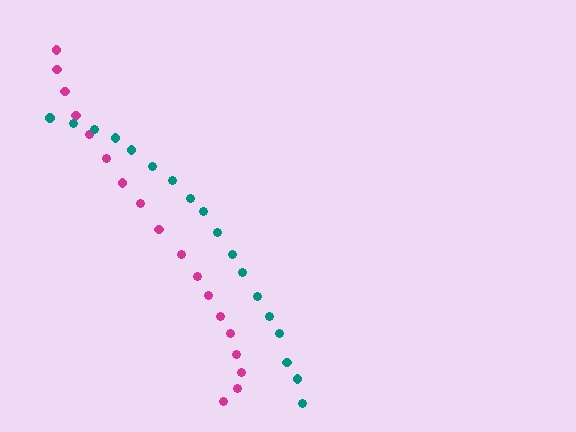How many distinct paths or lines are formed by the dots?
There are 2 distinct paths.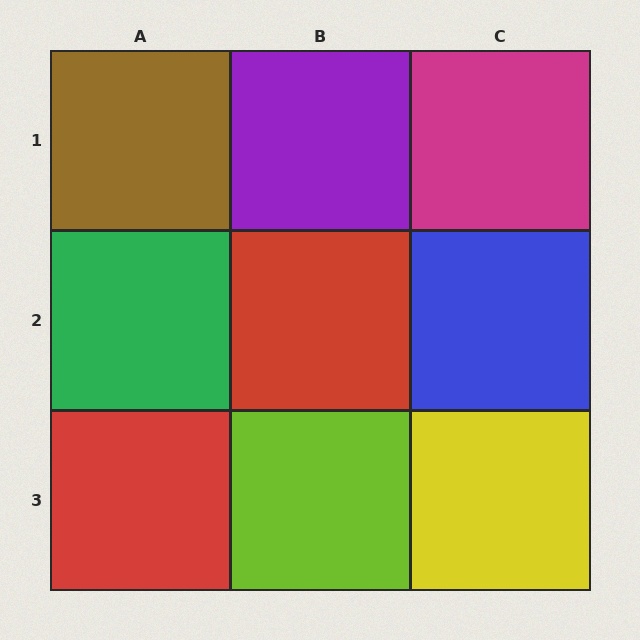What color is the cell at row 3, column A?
Red.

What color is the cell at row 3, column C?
Yellow.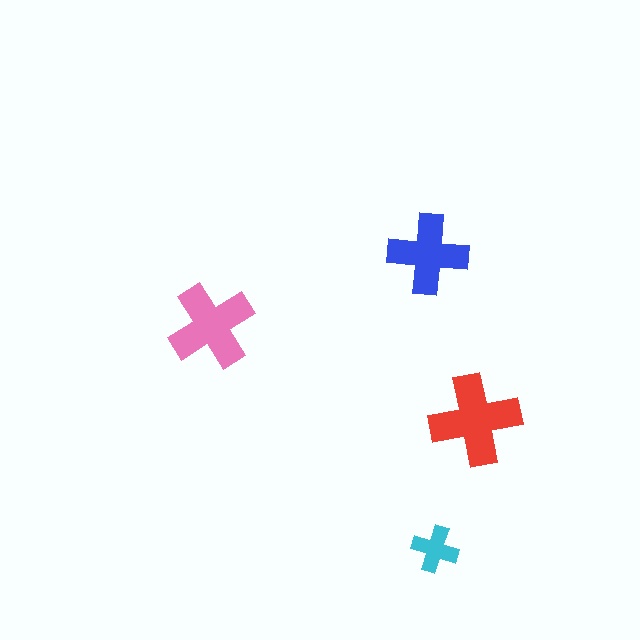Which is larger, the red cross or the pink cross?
The red one.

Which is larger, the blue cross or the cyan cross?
The blue one.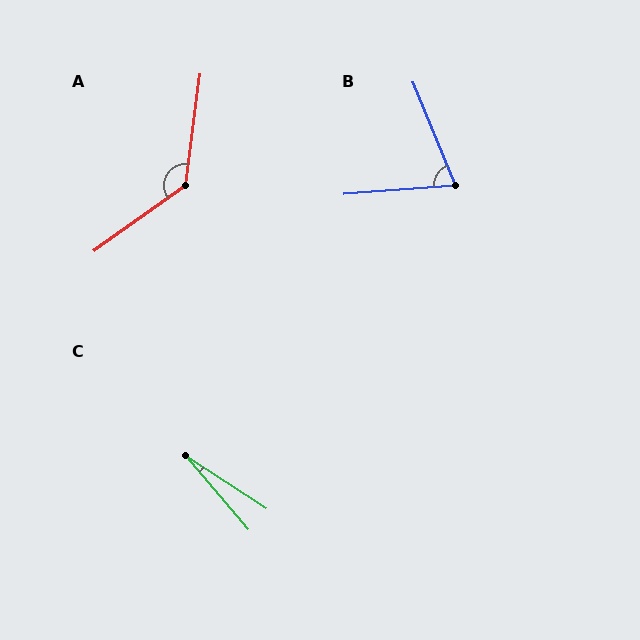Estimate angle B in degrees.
Approximately 72 degrees.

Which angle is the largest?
A, at approximately 133 degrees.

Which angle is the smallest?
C, at approximately 16 degrees.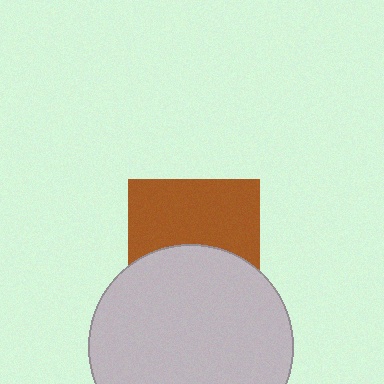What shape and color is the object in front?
The object in front is a light gray circle.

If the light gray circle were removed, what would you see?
You would see the complete brown square.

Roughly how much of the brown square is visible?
About half of it is visible (roughly 55%).